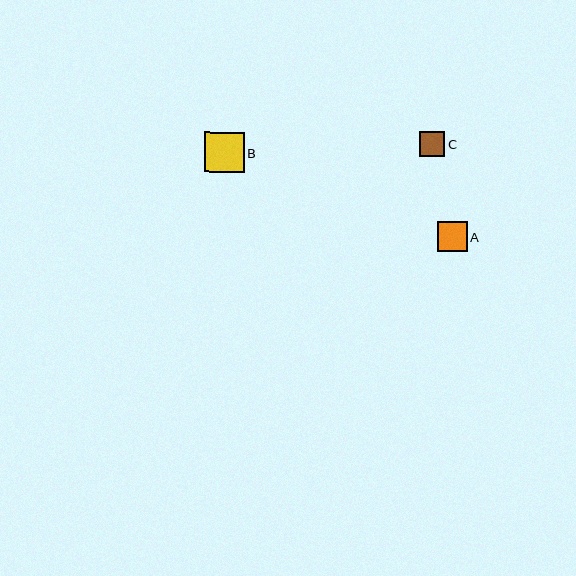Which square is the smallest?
Square C is the smallest with a size of approximately 25 pixels.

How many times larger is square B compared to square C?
Square B is approximately 1.6 times the size of square C.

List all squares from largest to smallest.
From largest to smallest: B, A, C.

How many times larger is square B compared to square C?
Square B is approximately 1.6 times the size of square C.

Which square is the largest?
Square B is the largest with a size of approximately 40 pixels.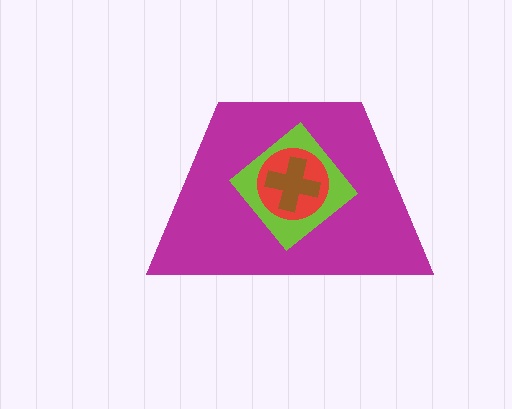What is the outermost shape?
The magenta trapezoid.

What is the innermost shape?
The brown cross.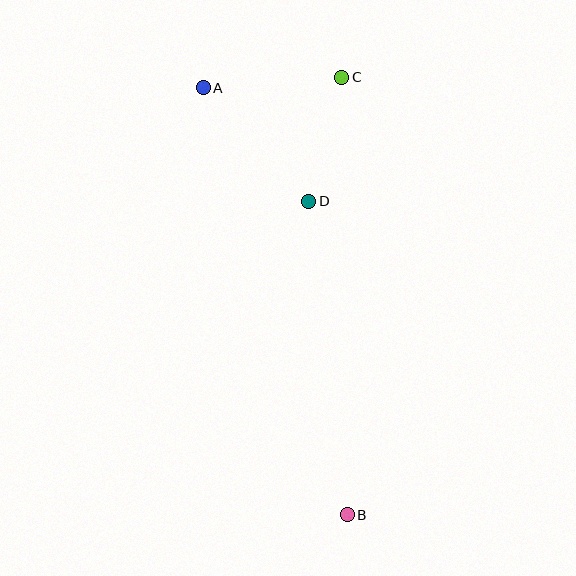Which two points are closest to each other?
Points C and D are closest to each other.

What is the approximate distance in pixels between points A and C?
The distance between A and C is approximately 139 pixels.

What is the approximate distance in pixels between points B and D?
The distance between B and D is approximately 316 pixels.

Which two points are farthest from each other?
Points A and B are farthest from each other.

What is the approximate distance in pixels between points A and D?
The distance between A and D is approximately 155 pixels.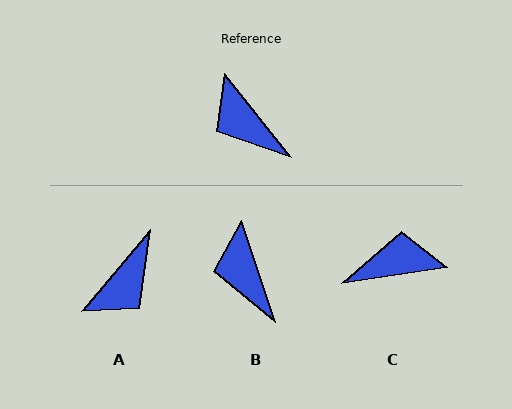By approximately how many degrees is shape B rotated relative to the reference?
Approximately 20 degrees clockwise.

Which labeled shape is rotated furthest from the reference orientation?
C, about 120 degrees away.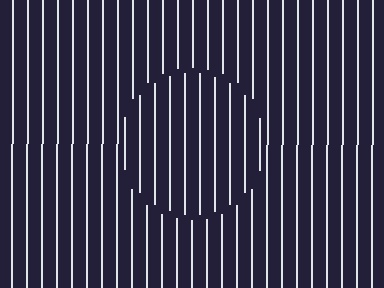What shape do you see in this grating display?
An illusory circle. The interior of the shape contains the same grating, shifted by half a period — the contour is defined by the phase discontinuity where line-ends from the inner and outer gratings abut.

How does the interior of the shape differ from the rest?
The interior of the shape contains the same grating, shifted by half a period — the contour is defined by the phase discontinuity where line-ends from the inner and outer gratings abut.